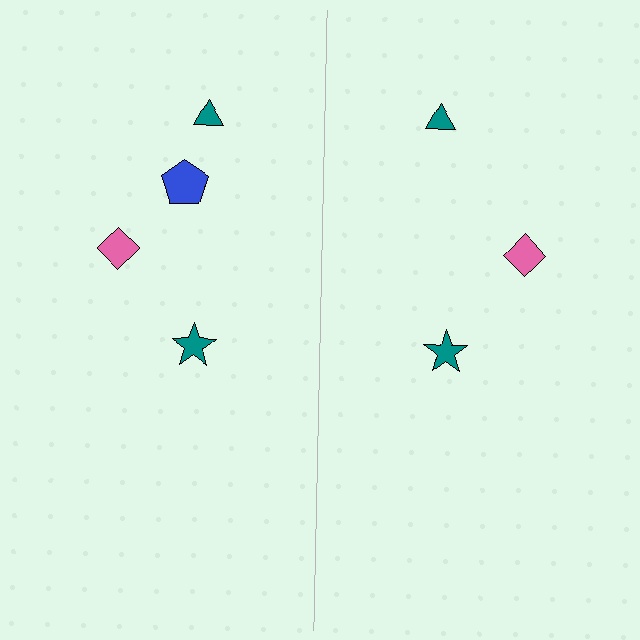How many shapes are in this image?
There are 7 shapes in this image.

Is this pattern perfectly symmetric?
No, the pattern is not perfectly symmetric. A blue pentagon is missing from the right side.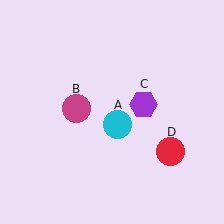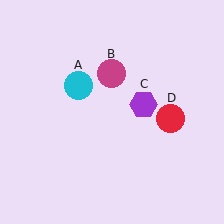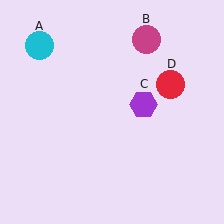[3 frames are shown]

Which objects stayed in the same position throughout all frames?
Purple hexagon (object C) remained stationary.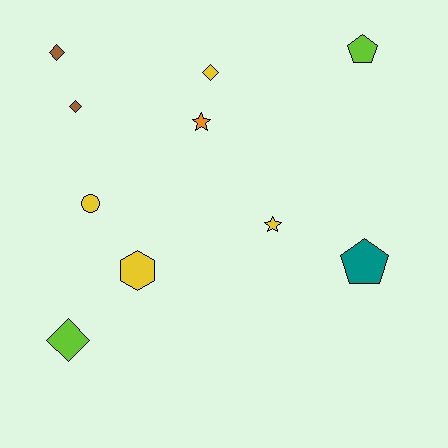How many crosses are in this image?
There are no crosses.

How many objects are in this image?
There are 10 objects.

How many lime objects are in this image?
There are 2 lime objects.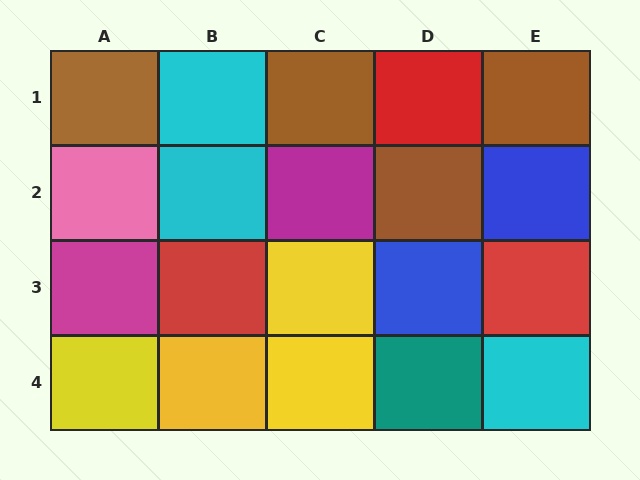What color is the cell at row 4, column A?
Yellow.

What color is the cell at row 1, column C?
Brown.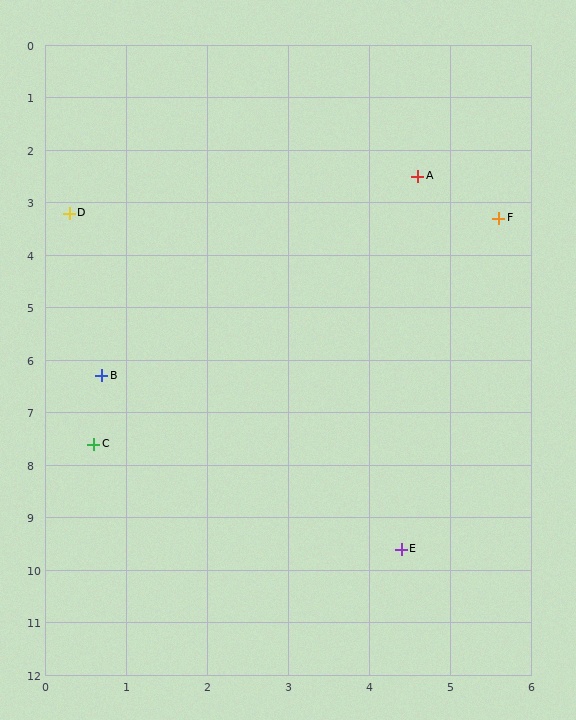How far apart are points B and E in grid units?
Points B and E are about 5.0 grid units apart.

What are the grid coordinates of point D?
Point D is at approximately (0.3, 3.2).